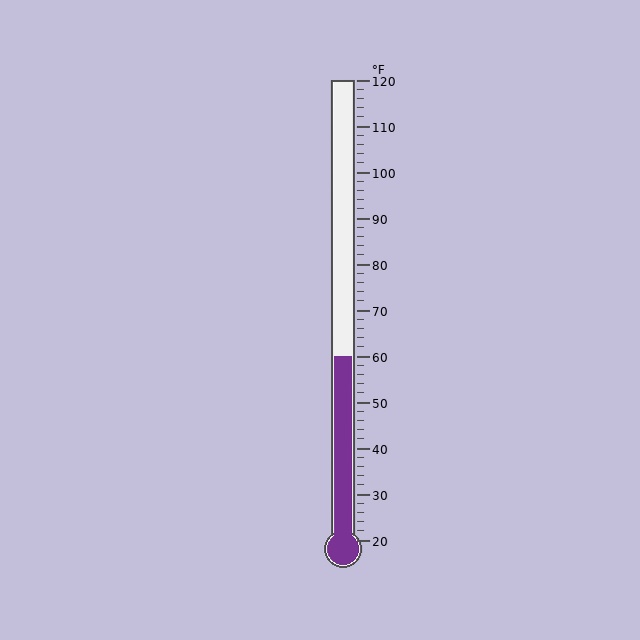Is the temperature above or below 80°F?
The temperature is below 80°F.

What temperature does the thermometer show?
The thermometer shows approximately 60°F.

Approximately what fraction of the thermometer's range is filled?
The thermometer is filled to approximately 40% of its range.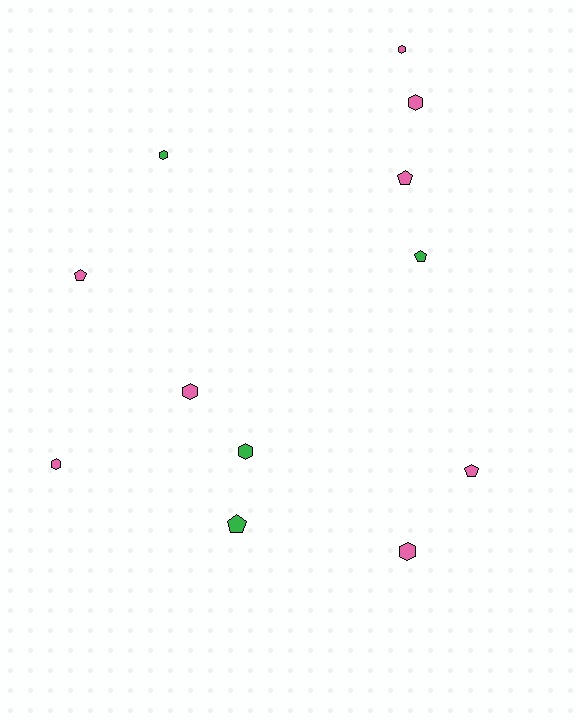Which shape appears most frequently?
Hexagon, with 7 objects.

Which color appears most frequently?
Pink, with 8 objects.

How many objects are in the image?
There are 12 objects.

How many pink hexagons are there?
There are 5 pink hexagons.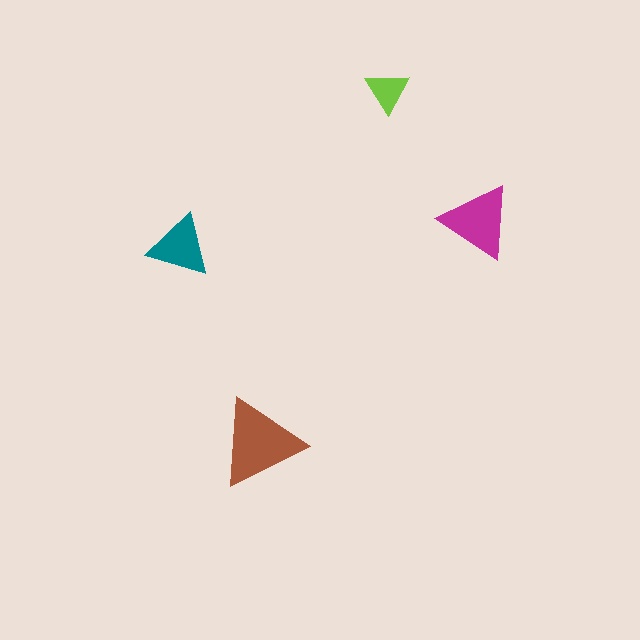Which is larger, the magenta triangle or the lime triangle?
The magenta one.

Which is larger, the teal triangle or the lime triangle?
The teal one.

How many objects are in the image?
There are 4 objects in the image.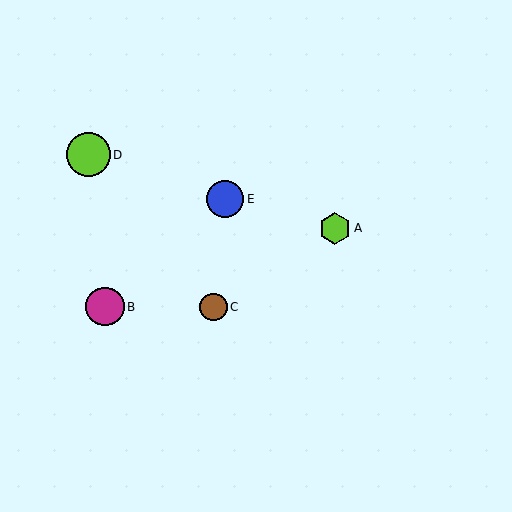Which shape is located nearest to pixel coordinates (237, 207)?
The blue circle (labeled E) at (225, 199) is nearest to that location.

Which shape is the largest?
The lime circle (labeled D) is the largest.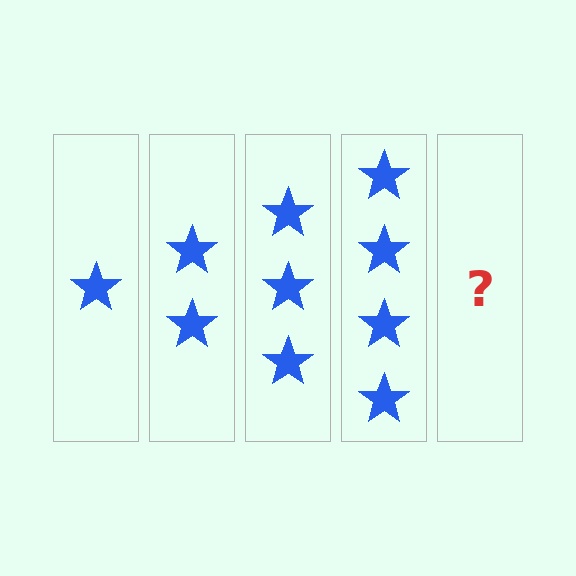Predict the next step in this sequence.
The next step is 5 stars.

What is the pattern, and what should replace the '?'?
The pattern is that each step adds one more star. The '?' should be 5 stars.